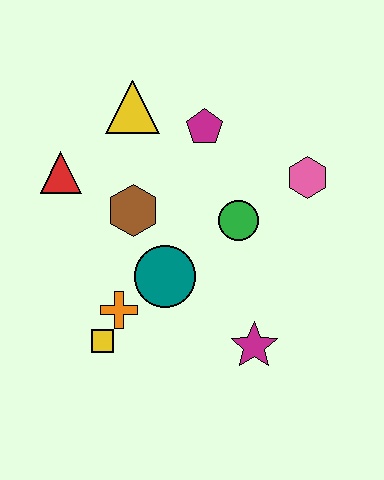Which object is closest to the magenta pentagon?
The yellow triangle is closest to the magenta pentagon.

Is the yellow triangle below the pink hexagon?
No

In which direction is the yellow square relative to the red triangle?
The yellow square is below the red triangle.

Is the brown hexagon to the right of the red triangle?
Yes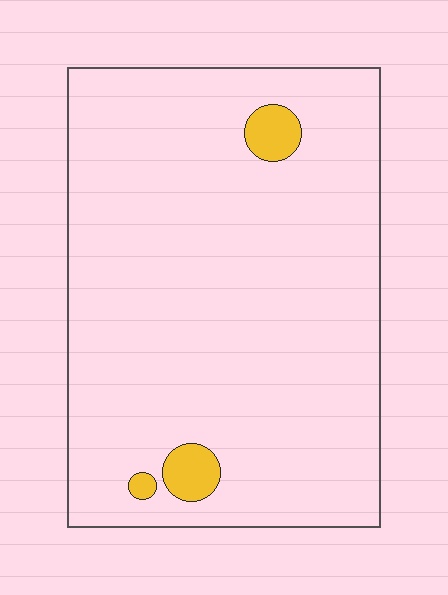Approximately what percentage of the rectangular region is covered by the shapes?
Approximately 5%.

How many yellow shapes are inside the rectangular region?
3.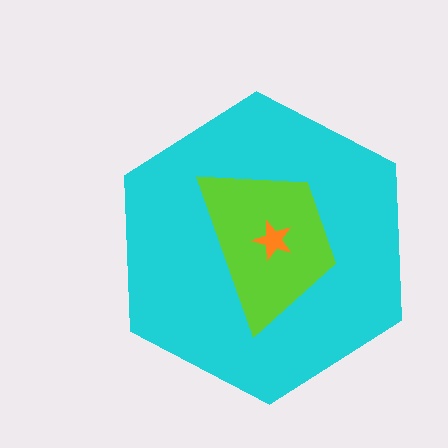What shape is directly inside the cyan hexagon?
The lime trapezoid.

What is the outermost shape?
The cyan hexagon.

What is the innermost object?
The orange star.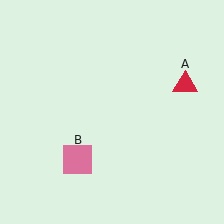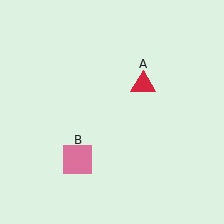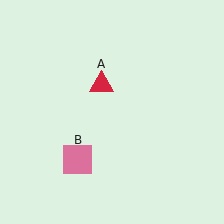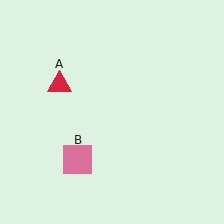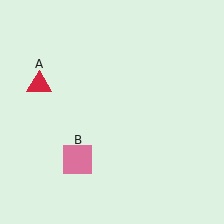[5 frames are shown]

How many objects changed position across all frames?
1 object changed position: red triangle (object A).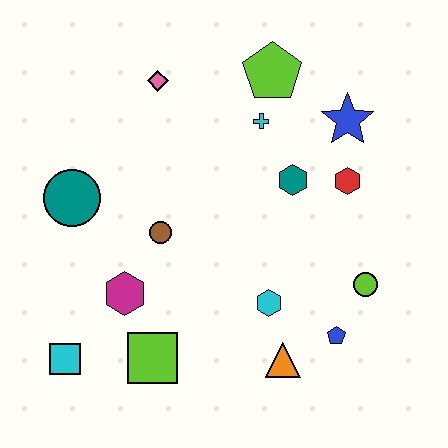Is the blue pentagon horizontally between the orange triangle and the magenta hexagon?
No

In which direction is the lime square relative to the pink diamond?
The lime square is below the pink diamond.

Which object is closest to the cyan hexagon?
The orange triangle is closest to the cyan hexagon.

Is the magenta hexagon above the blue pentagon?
Yes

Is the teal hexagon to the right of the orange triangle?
Yes